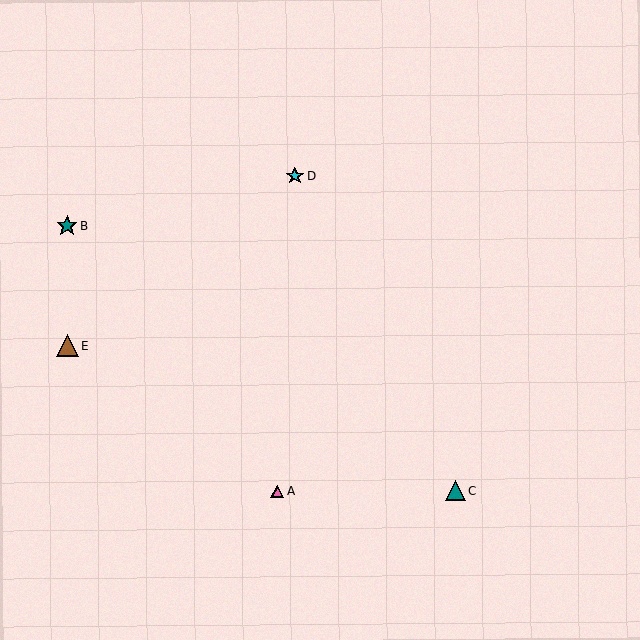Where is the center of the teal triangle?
The center of the teal triangle is at (456, 491).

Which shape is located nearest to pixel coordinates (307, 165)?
The cyan star (labeled D) at (295, 176) is nearest to that location.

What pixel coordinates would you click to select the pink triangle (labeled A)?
Click at (278, 492) to select the pink triangle A.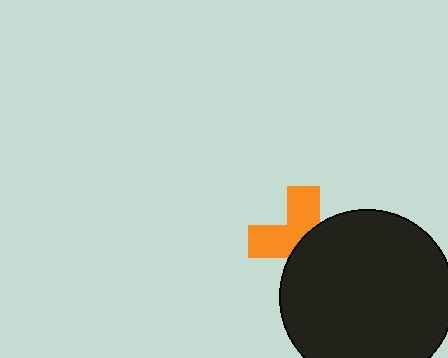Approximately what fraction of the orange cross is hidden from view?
Roughly 52% of the orange cross is hidden behind the black circle.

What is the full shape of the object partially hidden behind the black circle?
The partially hidden object is an orange cross.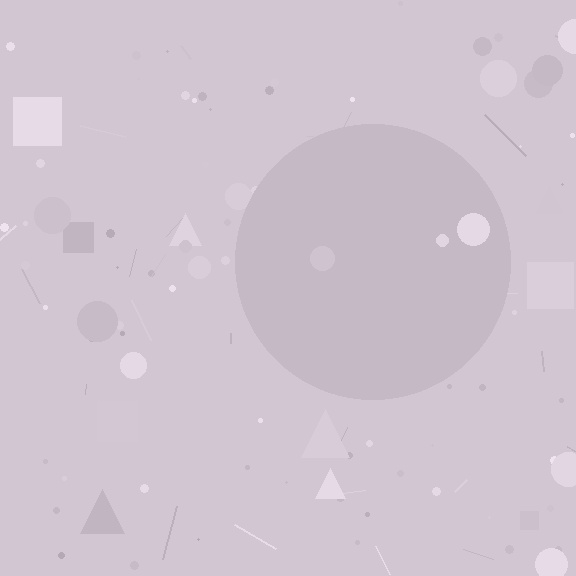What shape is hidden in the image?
A circle is hidden in the image.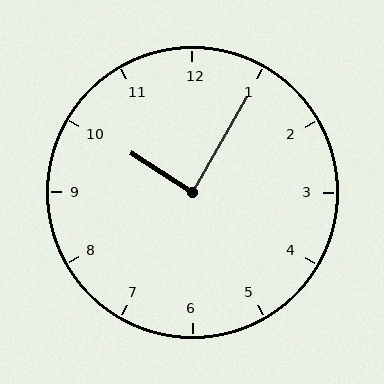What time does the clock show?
10:05.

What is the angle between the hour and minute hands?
Approximately 88 degrees.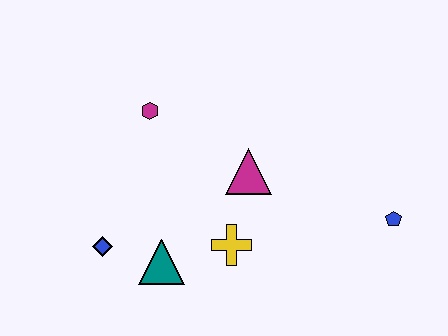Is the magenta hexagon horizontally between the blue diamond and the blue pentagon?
Yes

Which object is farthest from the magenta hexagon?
The blue pentagon is farthest from the magenta hexagon.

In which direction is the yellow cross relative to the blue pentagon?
The yellow cross is to the left of the blue pentagon.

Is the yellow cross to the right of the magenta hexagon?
Yes